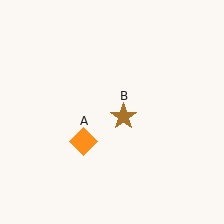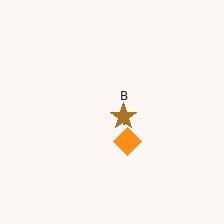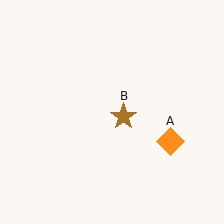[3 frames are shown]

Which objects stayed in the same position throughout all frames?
Brown star (object B) remained stationary.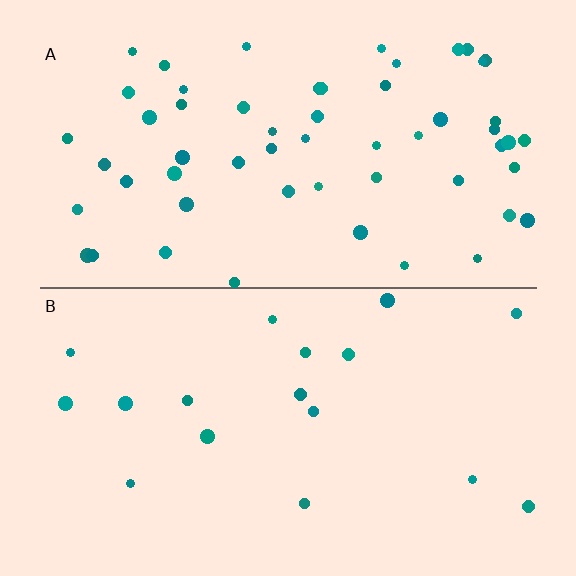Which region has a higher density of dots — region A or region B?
A (the top).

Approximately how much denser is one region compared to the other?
Approximately 3.2× — region A over region B.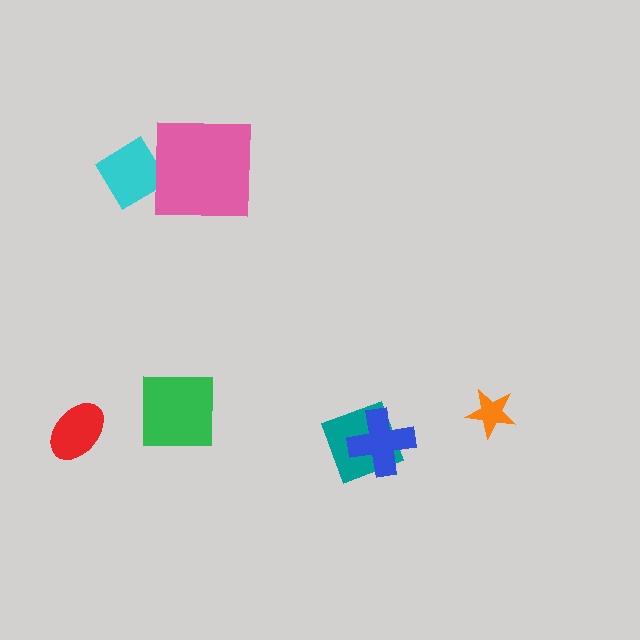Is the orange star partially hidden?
No, no other shape covers it.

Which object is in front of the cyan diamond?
The pink square is in front of the cyan diamond.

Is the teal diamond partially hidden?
Yes, it is partially covered by another shape.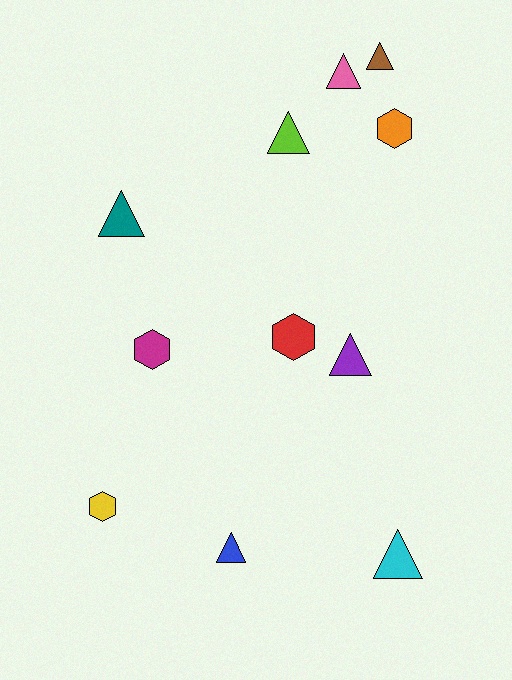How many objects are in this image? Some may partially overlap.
There are 11 objects.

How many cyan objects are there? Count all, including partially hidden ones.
There is 1 cyan object.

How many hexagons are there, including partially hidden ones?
There are 4 hexagons.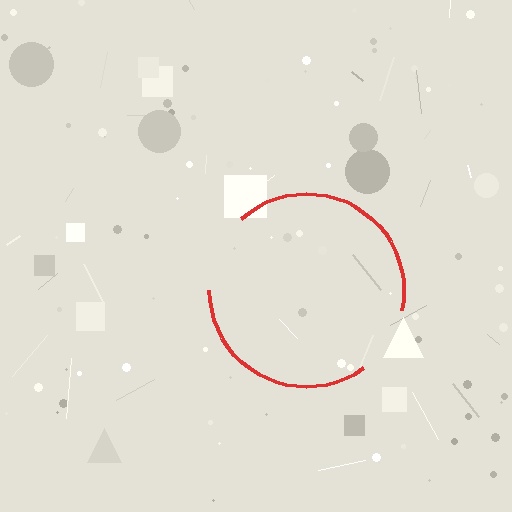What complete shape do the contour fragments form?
The contour fragments form a circle.